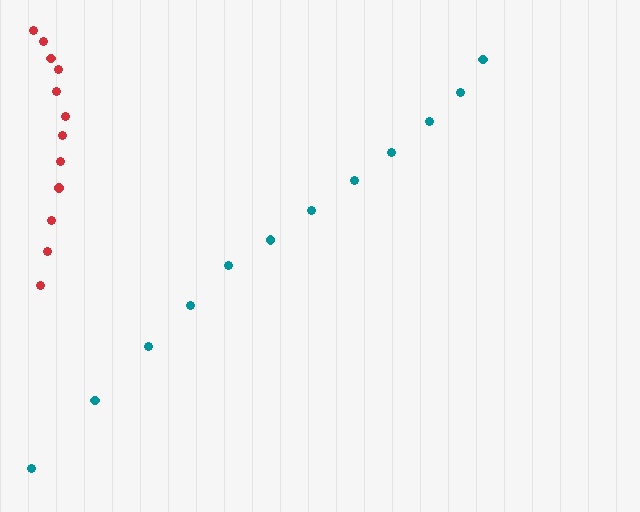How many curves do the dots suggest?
There are 2 distinct paths.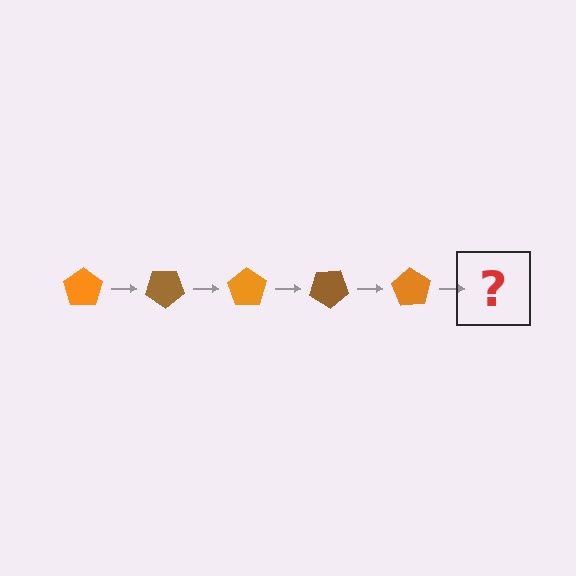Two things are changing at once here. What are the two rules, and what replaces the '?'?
The two rules are that it rotates 35 degrees each step and the color cycles through orange and brown. The '?' should be a brown pentagon, rotated 175 degrees from the start.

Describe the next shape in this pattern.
It should be a brown pentagon, rotated 175 degrees from the start.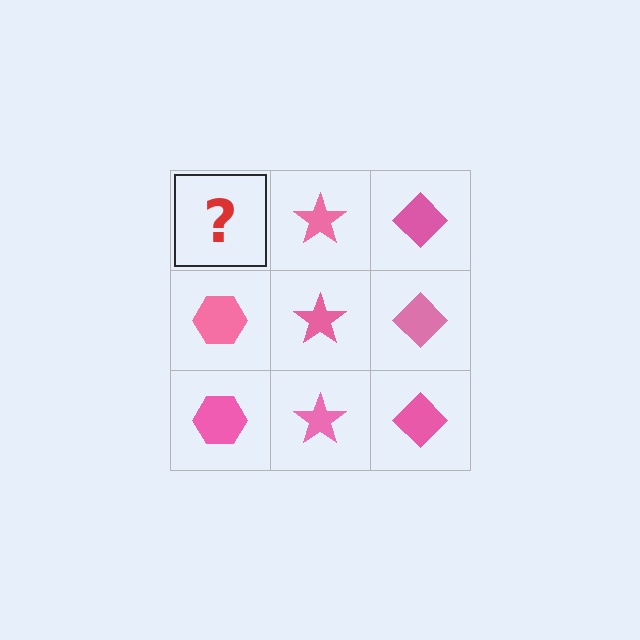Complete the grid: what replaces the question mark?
The question mark should be replaced with a pink hexagon.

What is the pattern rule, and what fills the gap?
The rule is that each column has a consistent shape. The gap should be filled with a pink hexagon.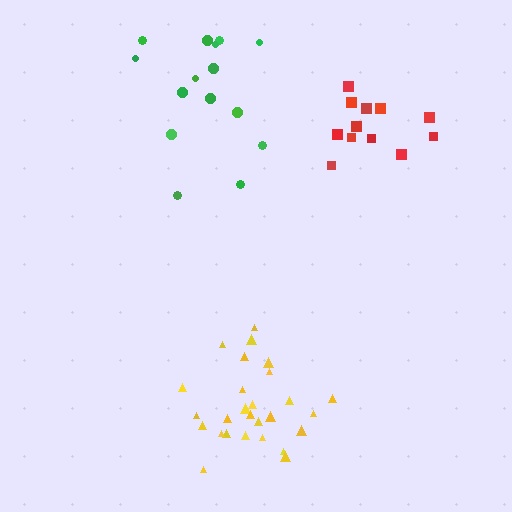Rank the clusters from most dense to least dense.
yellow, red, green.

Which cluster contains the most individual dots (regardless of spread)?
Yellow (27).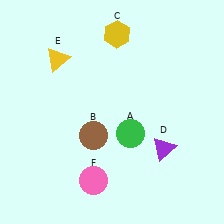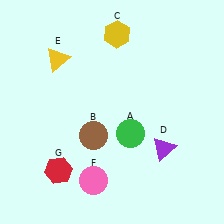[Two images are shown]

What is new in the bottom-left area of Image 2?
A red hexagon (G) was added in the bottom-left area of Image 2.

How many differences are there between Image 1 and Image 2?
There is 1 difference between the two images.